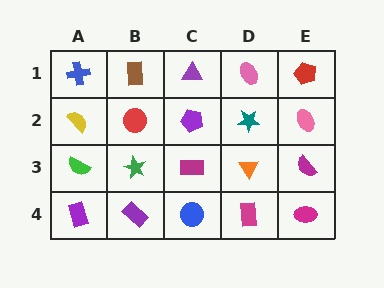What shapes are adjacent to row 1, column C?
A purple pentagon (row 2, column C), a brown rectangle (row 1, column B), a pink ellipse (row 1, column D).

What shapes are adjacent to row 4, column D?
An orange triangle (row 3, column D), a blue circle (row 4, column C), a magenta ellipse (row 4, column E).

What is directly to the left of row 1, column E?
A pink ellipse.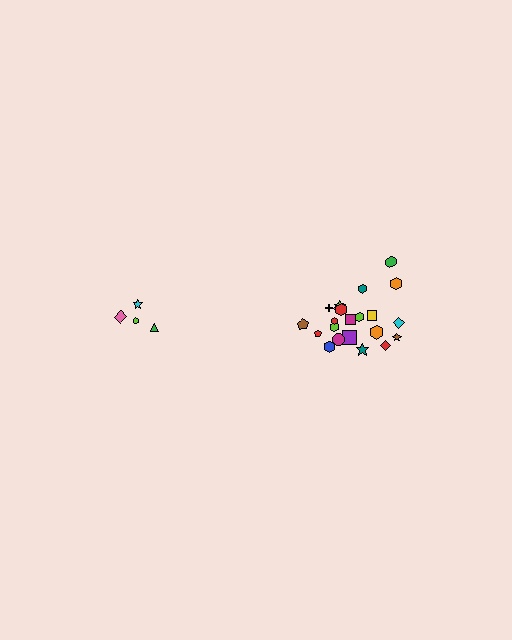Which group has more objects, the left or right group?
The right group.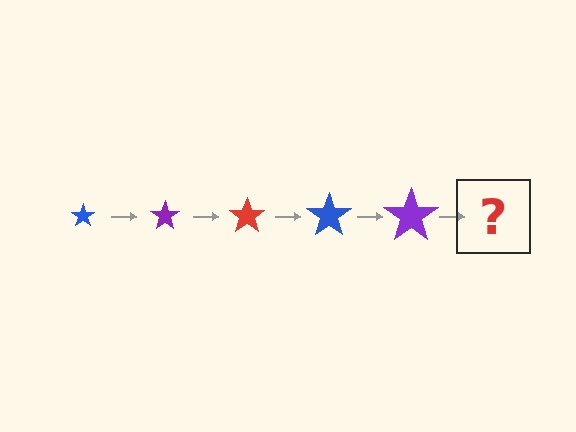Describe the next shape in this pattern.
It should be a red star, larger than the previous one.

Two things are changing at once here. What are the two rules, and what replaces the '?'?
The two rules are that the star grows larger each step and the color cycles through blue, purple, and red. The '?' should be a red star, larger than the previous one.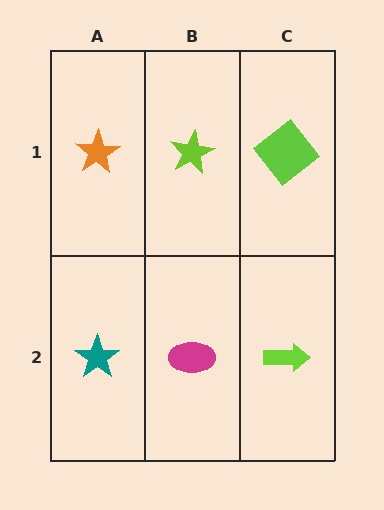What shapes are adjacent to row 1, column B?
A magenta ellipse (row 2, column B), an orange star (row 1, column A), a lime diamond (row 1, column C).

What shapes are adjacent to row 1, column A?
A teal star (row 2, column A), a lime star (row 1, column B).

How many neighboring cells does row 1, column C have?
2.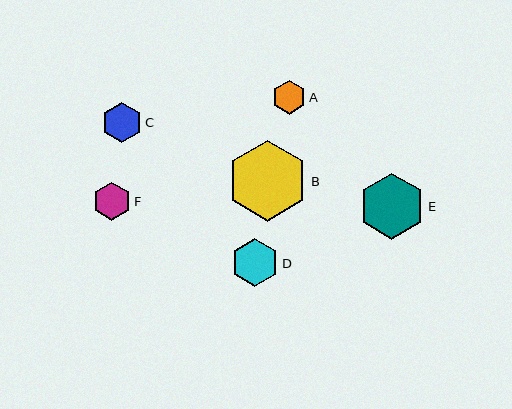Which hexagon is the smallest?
Hexagon A is the smallest with a size of approximately 34 pixels.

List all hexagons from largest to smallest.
From largest to smallest: B, E, D, C, F, A.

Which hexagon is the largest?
Hexagon B is the largest with a size of approximately 81 pixels.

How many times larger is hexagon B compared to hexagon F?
Hexagon B is approximately 2.1 times the size of hexagon F.